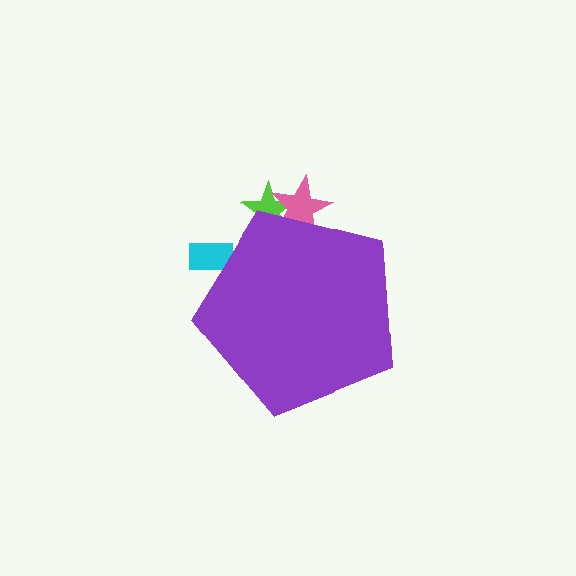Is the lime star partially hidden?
Yes, the lime star is partially hidden behind the purple pentagon.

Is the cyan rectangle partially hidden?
Yes, the cyan rectangle is partially hidden behind the purple pentagon.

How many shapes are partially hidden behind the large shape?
3 shapes are partially hidden.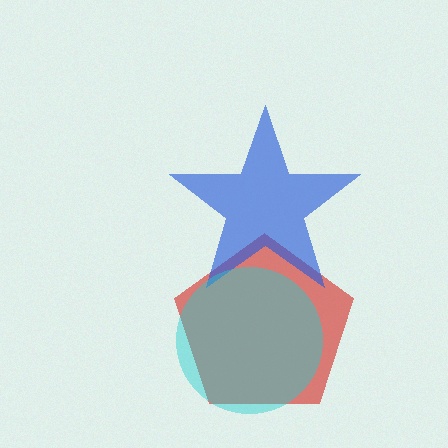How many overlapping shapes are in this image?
There are 3 overlapping shapes in the image.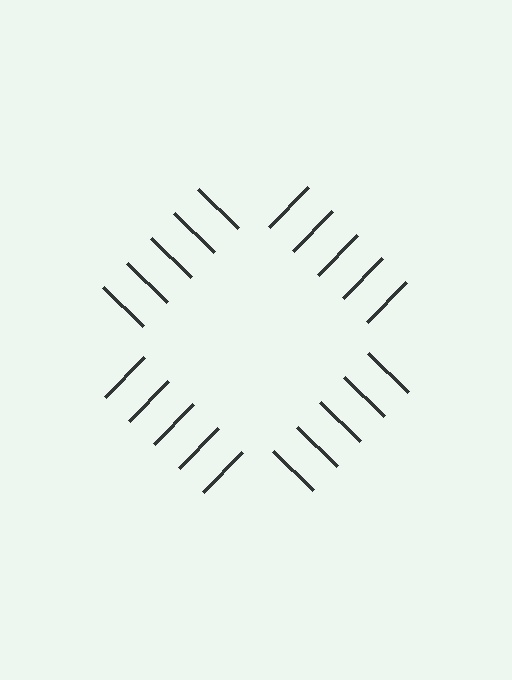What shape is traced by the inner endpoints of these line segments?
An illusory square — the line segments terminate on its edges but no continuous stroke is drawn.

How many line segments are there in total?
20 — 5 along each of the 4 edges.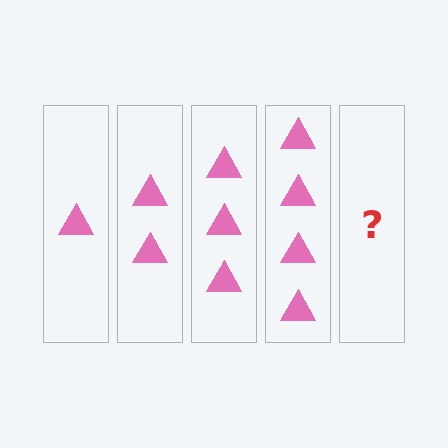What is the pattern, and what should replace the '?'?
The pattern is that each step adds one more triangle. The '?' should be 5 triangles.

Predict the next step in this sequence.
The next step is 5 triangles.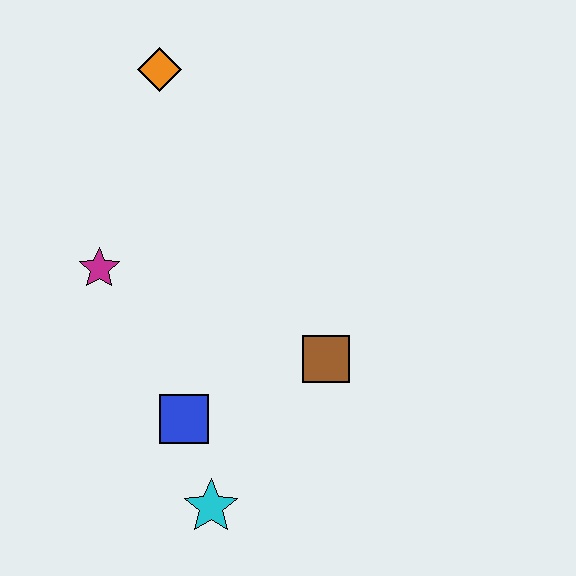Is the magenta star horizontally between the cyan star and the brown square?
No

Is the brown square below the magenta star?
Yes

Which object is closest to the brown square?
The blue square is closest to the brown square.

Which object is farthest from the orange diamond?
The cyan star is farthest from the orange diamond.